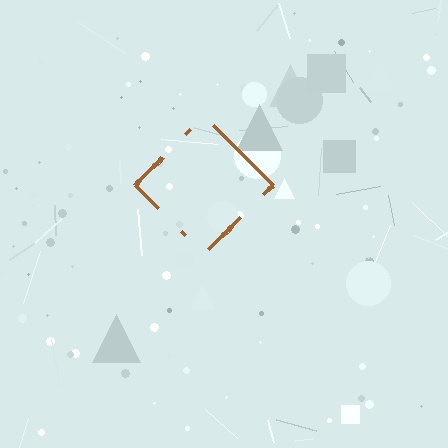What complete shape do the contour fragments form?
The contour fragments form a diamond.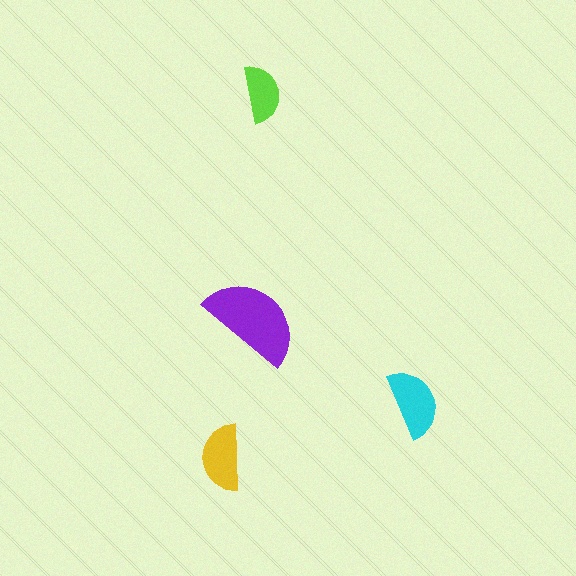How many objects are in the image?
There are 4 objects in the image.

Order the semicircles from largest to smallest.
the purple one, the cyan one, the yellow one, the lime one.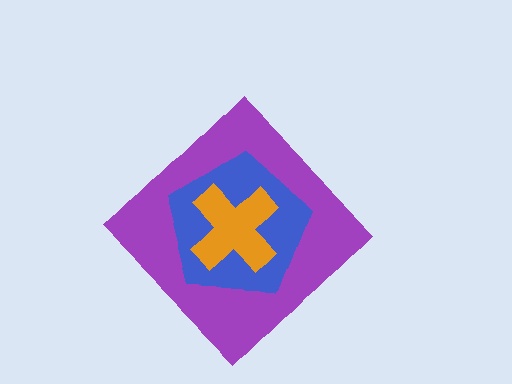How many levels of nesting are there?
3.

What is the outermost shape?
The purple diamond.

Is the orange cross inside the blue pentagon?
Yes.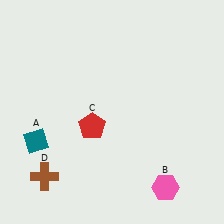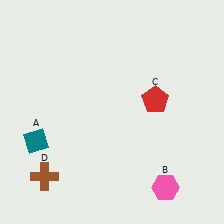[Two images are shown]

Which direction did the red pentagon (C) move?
The red pentagon (C) moved right.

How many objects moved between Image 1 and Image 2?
1 object moved between the two images.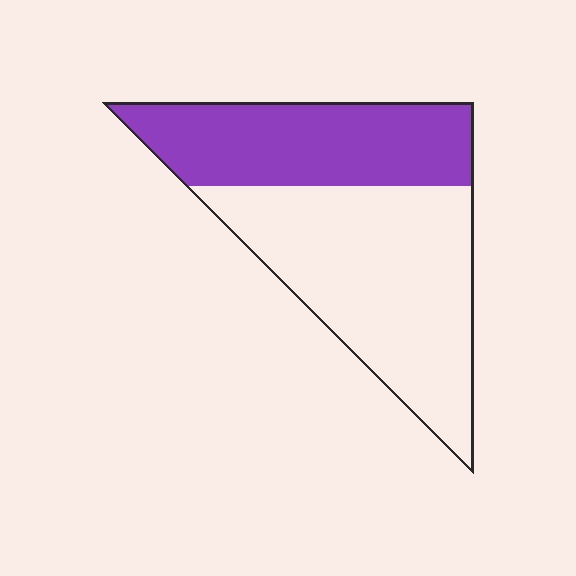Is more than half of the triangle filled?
No.